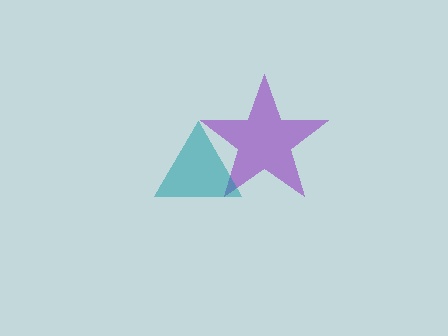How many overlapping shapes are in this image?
There are 2 overlapping shapes in the image.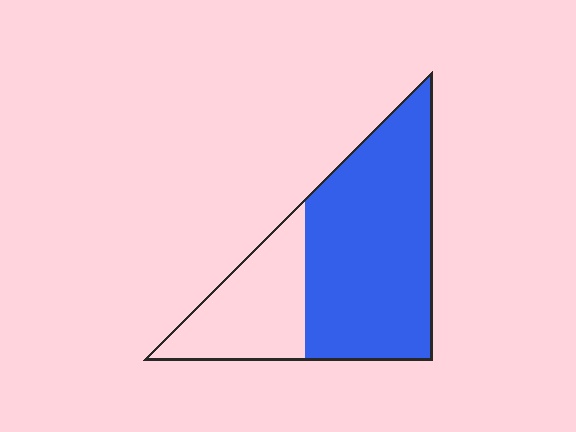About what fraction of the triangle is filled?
About two thirds (2/3).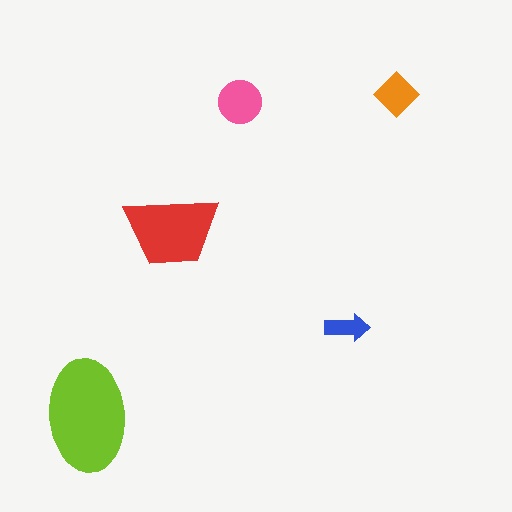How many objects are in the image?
There are 5 objects in the image.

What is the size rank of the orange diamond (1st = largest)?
4th.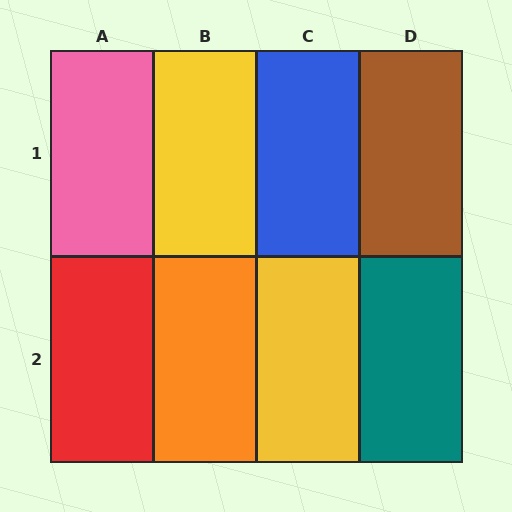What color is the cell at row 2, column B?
Orange.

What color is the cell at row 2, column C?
Yellow.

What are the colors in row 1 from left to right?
Pink, yellow, blue, brown.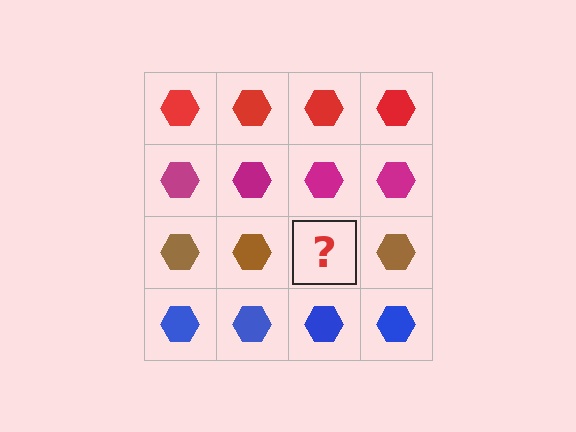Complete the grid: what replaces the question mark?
The question mark should be replaced with a brown hexagon.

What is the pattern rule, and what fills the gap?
The rule is that each row has a consistent color. The gap should be filled with a brown hexagon.